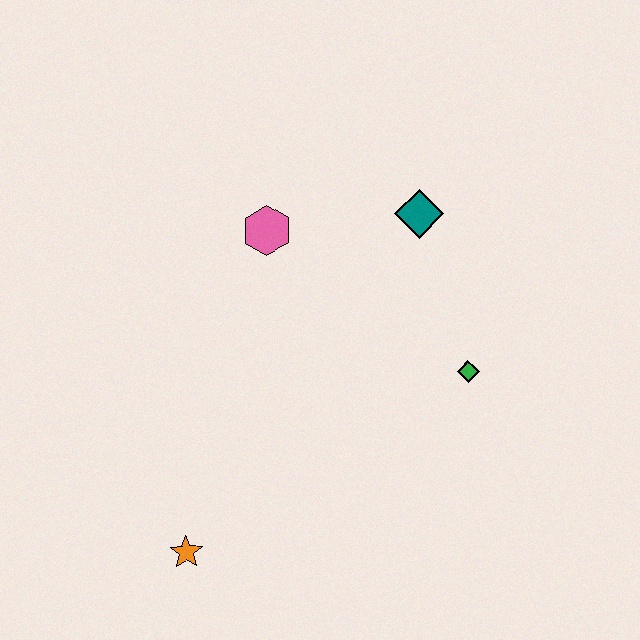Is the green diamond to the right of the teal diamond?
Yes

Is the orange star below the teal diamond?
Yes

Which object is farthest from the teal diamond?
The orange star is farthest from the teal diamond.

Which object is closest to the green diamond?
The teal diamond is closest to the green diamond.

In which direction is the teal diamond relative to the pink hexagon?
The teal diamond is to the right of the pink hexagon.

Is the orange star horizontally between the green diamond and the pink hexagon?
No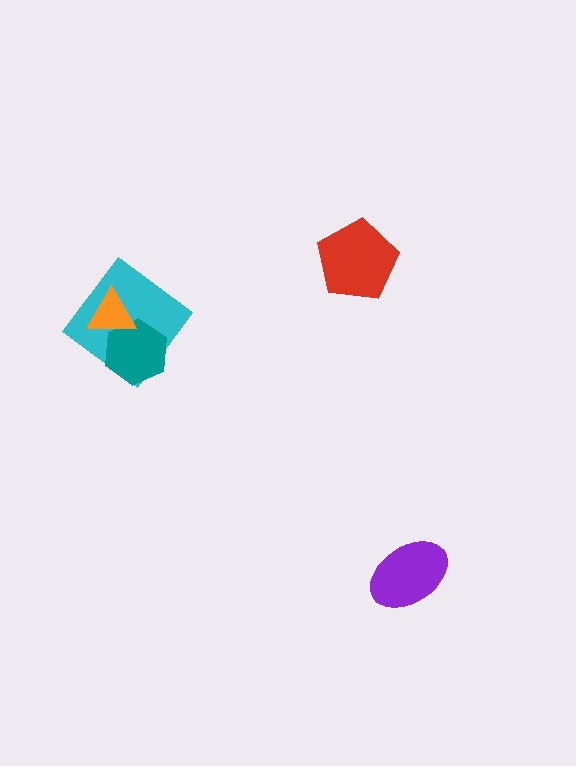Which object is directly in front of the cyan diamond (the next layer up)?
The teal hexagon is directly in front of the cyan diamond.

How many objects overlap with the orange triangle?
2 objects overlap with the orange triangle.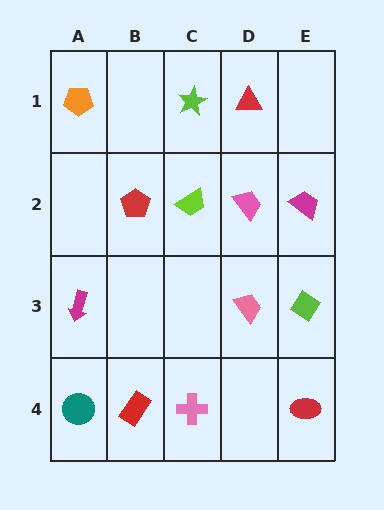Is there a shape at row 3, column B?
No, that cell is empty.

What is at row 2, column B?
A red pentagon.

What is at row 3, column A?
A magenta arrow.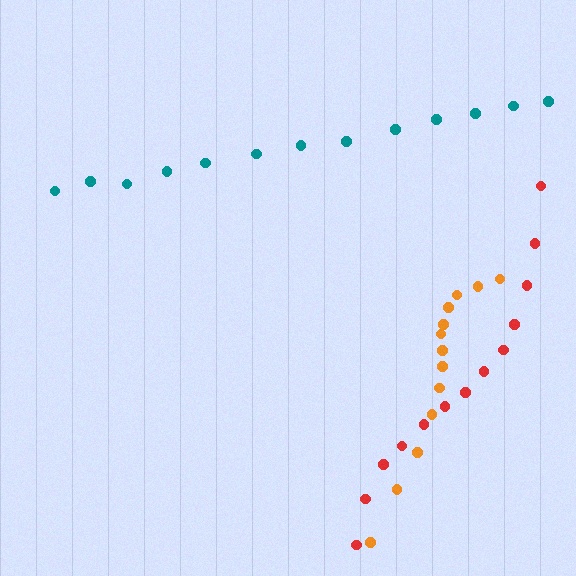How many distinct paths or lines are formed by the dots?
There are 3 distinct paths.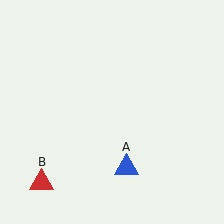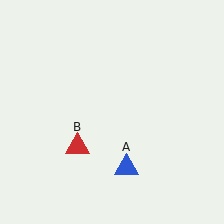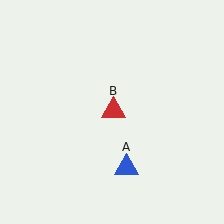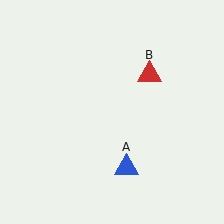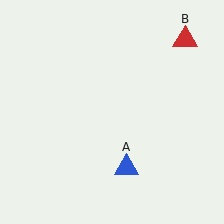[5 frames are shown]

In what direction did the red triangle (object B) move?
The red triangle (object B) moved up and to the right.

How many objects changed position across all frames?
1 object changed position: red triangle (object B).